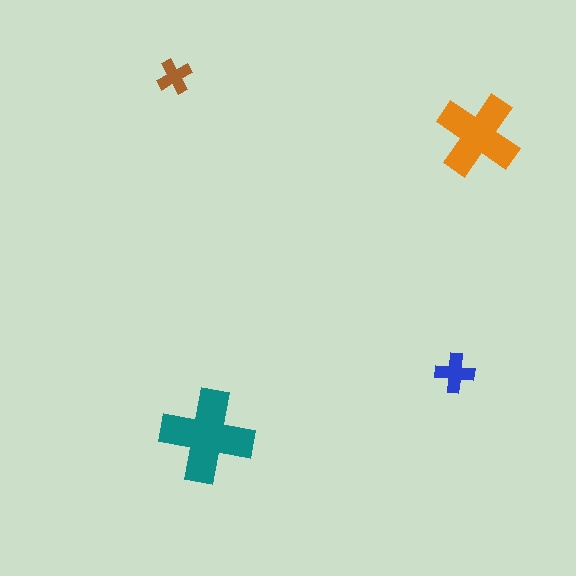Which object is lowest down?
The teal cross is bottommost.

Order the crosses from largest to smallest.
the teal one, the orange one, the blue one, the brown one.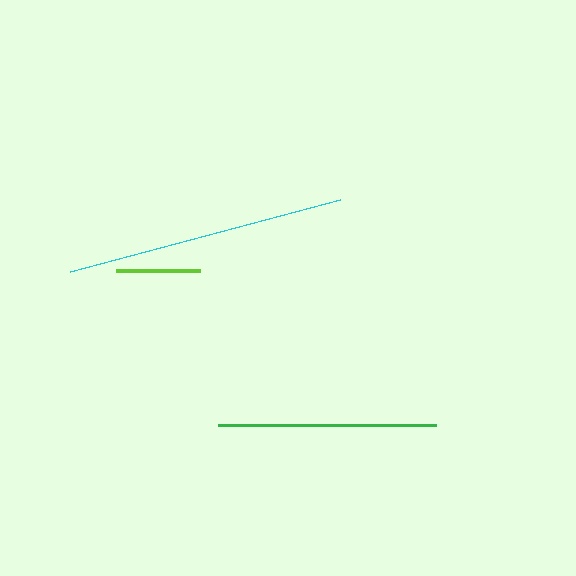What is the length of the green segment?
The green segment is approximately 218 pixels long.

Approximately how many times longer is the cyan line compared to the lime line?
The cyan line is approximately 3.3 times the length of the lime line.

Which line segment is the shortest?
The lime line is the shortest at approximately 84 pixels.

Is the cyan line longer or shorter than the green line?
The cyan line is longer than the green line.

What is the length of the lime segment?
The lime segment is approximately 84 pixels long.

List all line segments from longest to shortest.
From longest to shortest: cyan, green, lime.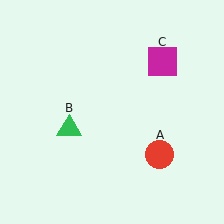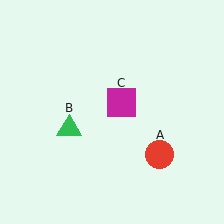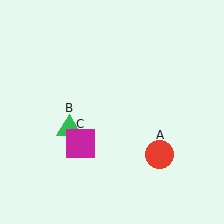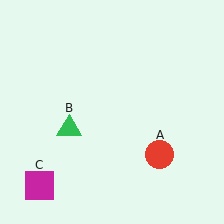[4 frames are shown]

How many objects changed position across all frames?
1 object changed position: magenta square (object C).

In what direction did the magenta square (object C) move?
The magenta square (object C) moved down and to the left.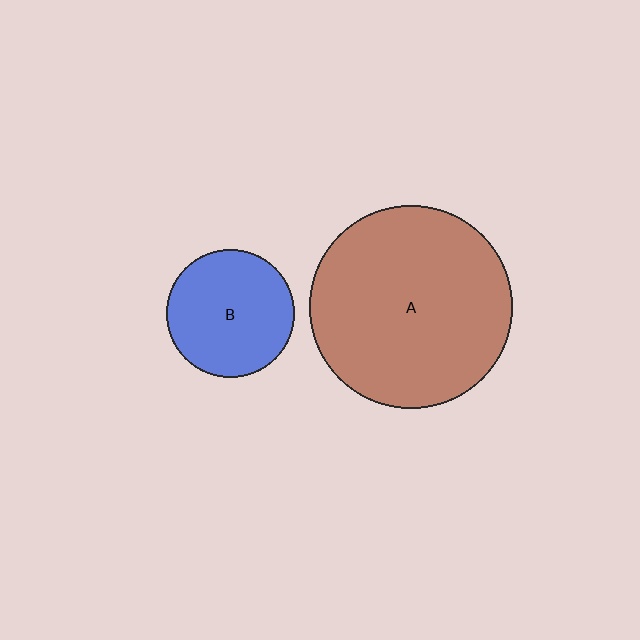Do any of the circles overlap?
No, none of the circles overlap.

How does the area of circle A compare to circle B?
Approximately 2.5 times.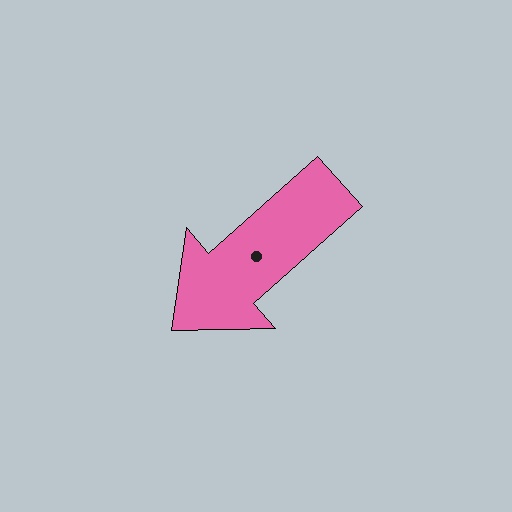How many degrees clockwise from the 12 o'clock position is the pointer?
Approximately 229 degrees.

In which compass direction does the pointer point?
Southwest.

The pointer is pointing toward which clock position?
Roughly 8 o'clock.